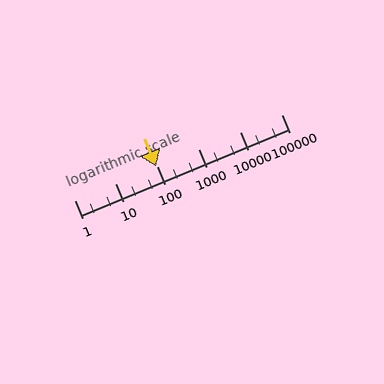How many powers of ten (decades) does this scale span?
The scale spans 5 decades, from 1 to 100000.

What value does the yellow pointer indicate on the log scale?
The pointer indicates approximately 94.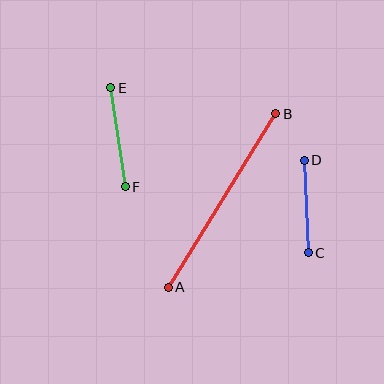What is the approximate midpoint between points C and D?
The midpoint is at approximately (306, 206) pixels.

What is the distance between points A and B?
The distance is approximately 204 pixels.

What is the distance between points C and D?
The distance is approximately 92 pixels.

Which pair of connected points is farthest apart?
Points A and B are farthest apart.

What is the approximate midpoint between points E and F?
The midpoint is at approximately (118, 137) pixels.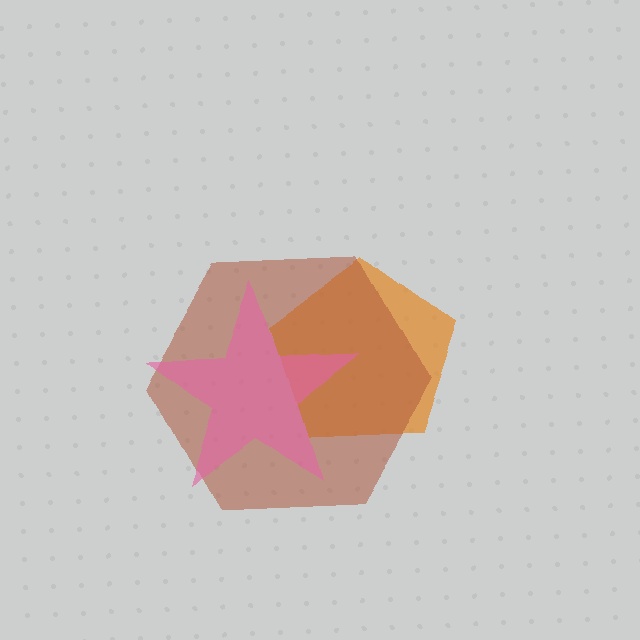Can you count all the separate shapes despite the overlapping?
Yes, there are 3 separate shapes.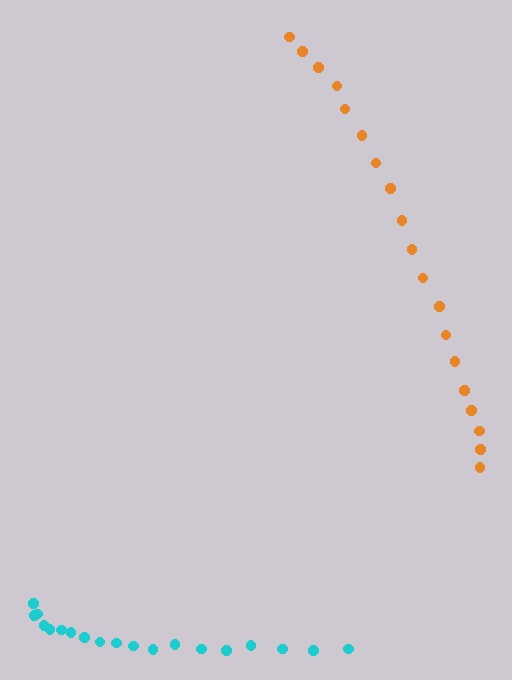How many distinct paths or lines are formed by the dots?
There are 2 distinct paths.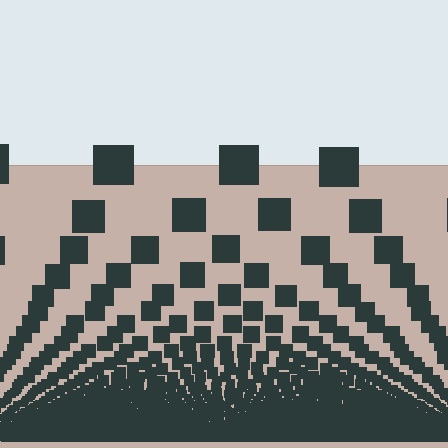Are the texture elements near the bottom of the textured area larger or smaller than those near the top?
Smaller. The gradient is inverted — elements near the bottom are smaller and denser.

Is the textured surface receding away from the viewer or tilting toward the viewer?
The surface appears to tilt toward the viewer. Texture elements get larger and sparser toward the top.